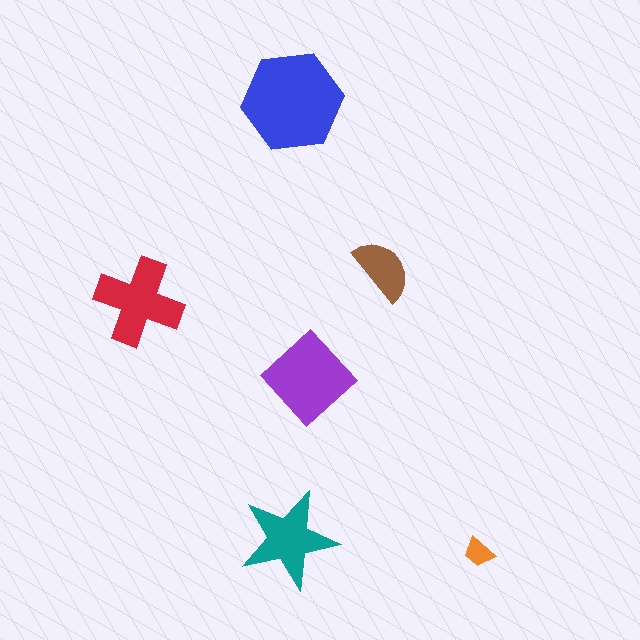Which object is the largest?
The blue hexagon.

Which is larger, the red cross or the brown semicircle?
The red cross.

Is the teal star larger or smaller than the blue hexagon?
Smaller.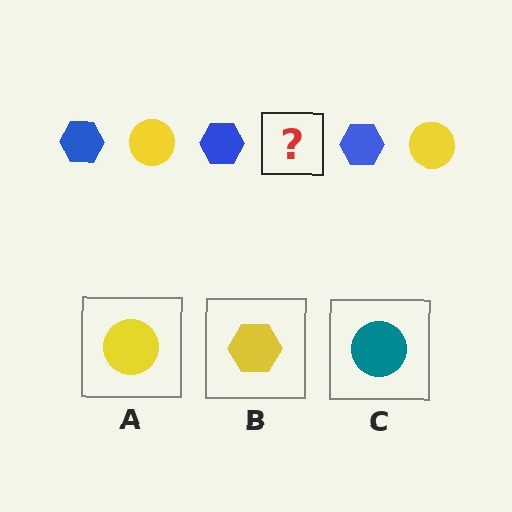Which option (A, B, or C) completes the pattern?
A.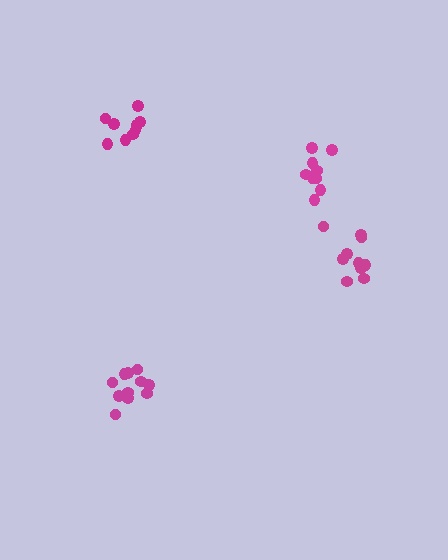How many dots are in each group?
Group 1: 9 dots, Group 2: 11 dots, Group 3: 10 dots, Group 4: 9 dots (39 total).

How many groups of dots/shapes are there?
There are 4 groups.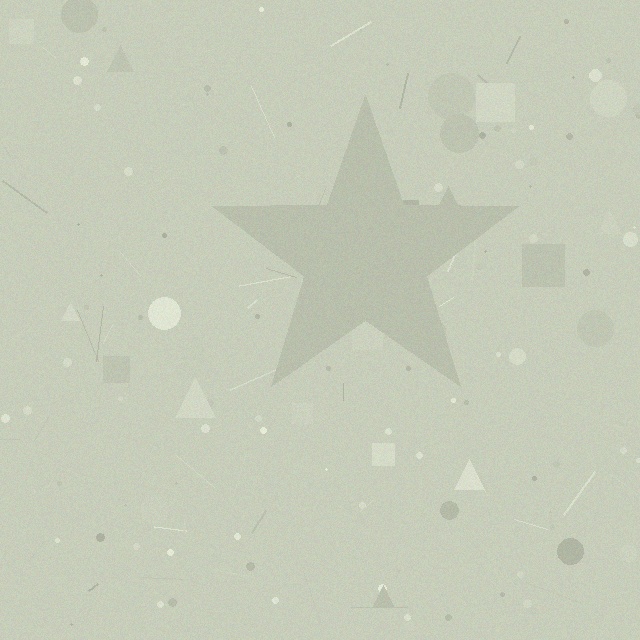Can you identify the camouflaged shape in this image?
The camouflaged shape is a star.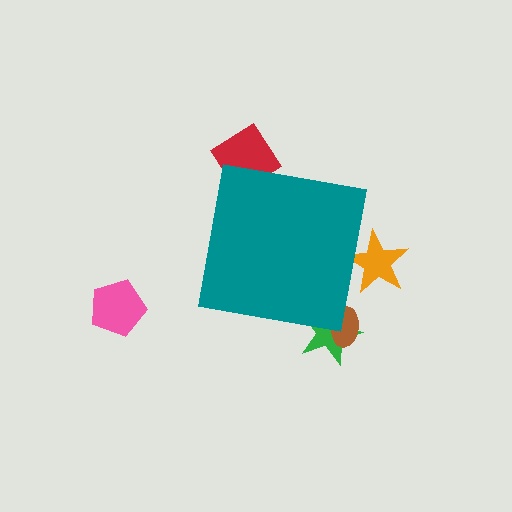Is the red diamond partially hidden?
Yes, the red diamond is partially hidden behind the teal square.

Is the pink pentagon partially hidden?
No, the pink pentagon is fully visible.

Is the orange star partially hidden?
Yes, the orange star is partially hidden behind the teal square.